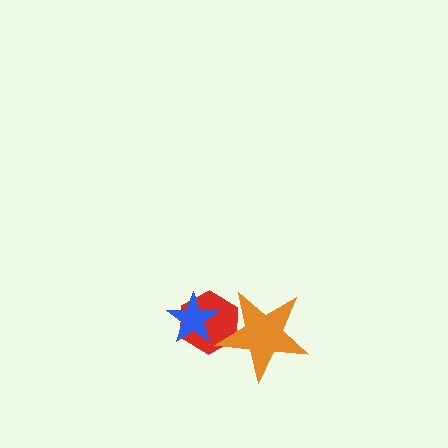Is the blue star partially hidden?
No, no other shape covers it.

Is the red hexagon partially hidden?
Yes, it is partially covered by another shape.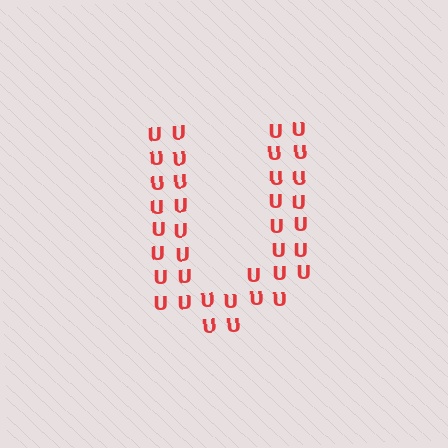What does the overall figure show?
The overall figure shows the letter U.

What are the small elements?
The small elements are letter U's.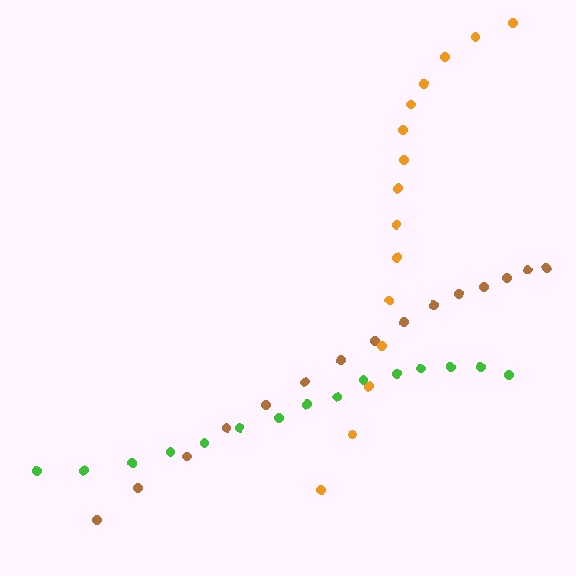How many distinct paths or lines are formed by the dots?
There are 3 distinct paths.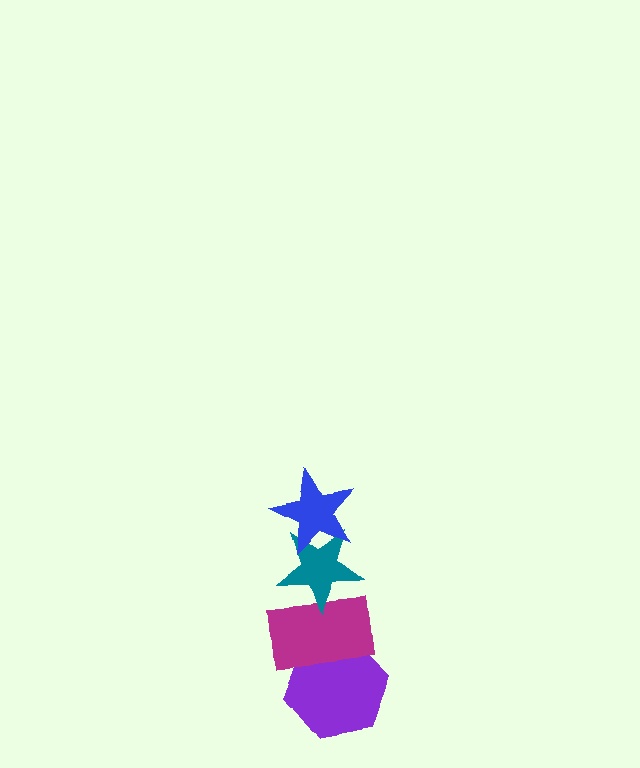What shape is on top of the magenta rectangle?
The teal star is on top of the magenta rectangle.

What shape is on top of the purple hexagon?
The magenta rectangle is on top of the purple hexagon.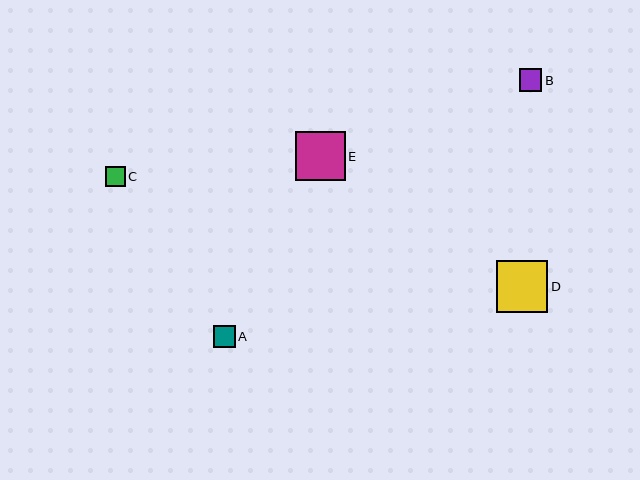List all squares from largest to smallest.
From largest to smallest: D, E, A, B, C.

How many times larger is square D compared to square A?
Square D is approximately 2.3 times the size of square A.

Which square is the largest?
Square D is the largest with a size of approximately 51 pixels.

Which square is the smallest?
Square C is the smallest with a size of approximately 20 pixels.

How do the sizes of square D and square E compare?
Square D and square E are approximately the same size.